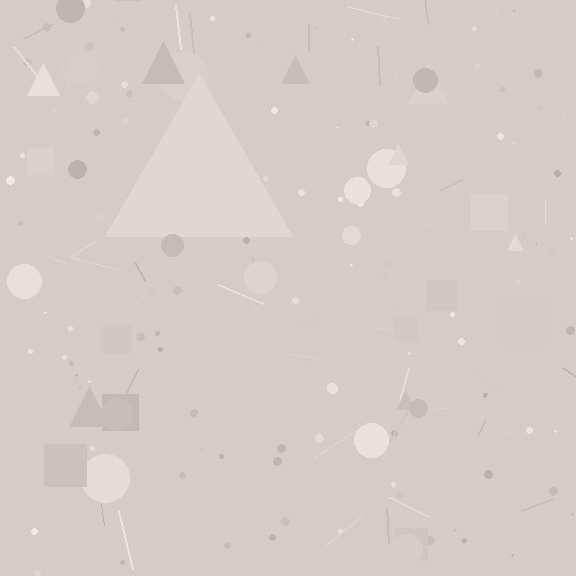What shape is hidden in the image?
A triangle is hidden in the image.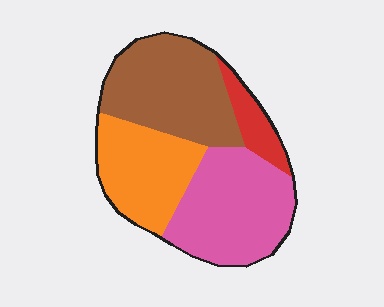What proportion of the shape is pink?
Pink takes up between a quarter and a half of the shape.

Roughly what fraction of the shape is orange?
Orange covers roughly 25% of the shape.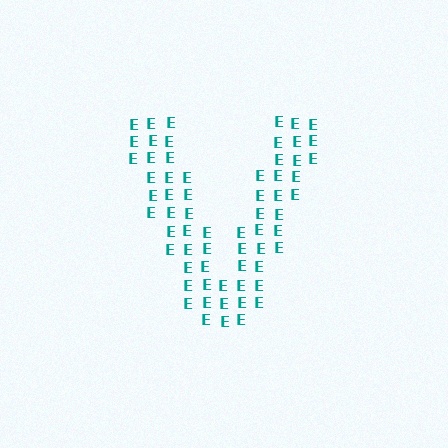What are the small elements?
The small elements are letter E's.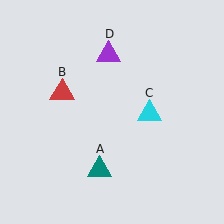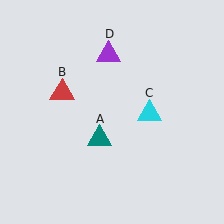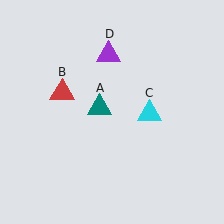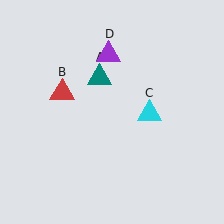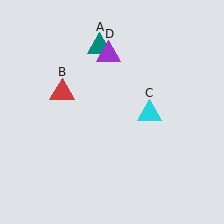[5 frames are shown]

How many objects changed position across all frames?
1 object changed position: teal triangle (object A).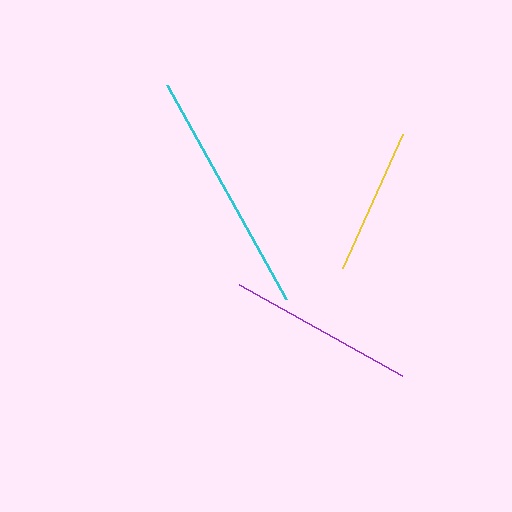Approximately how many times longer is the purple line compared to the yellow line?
The purple line is approximately 1.3 times the length of the yellow line.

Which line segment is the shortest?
The yellow line is the shortest at approximately 146 pixels.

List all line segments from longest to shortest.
From longest to shortest: cyan, purple, yellow.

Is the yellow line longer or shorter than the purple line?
The purple line is longer than the yellow line.